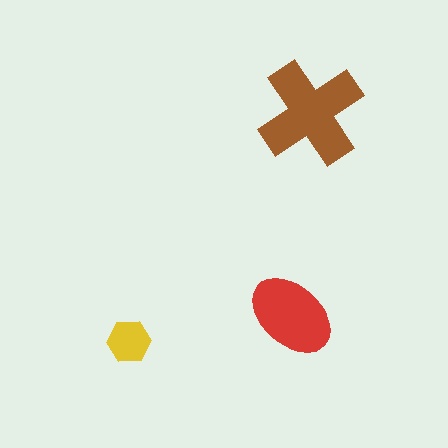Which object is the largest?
The brown cross.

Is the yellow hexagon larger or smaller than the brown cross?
Smaller.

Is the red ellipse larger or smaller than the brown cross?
Smaller.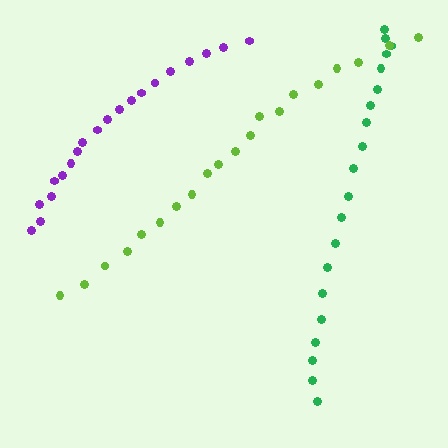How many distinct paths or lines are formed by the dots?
There are 3 distinct paths.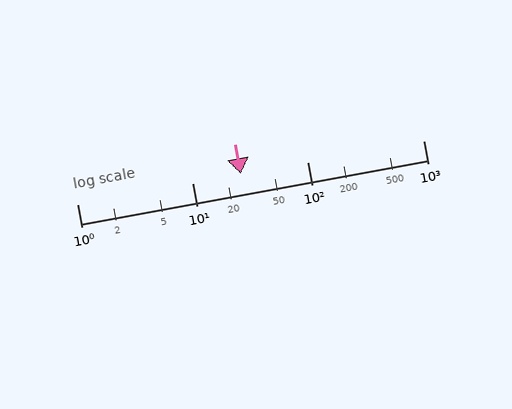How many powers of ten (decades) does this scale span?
The scale spans 3 decades, from 1 to 1000.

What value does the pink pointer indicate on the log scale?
The pointer indicates approximately 26.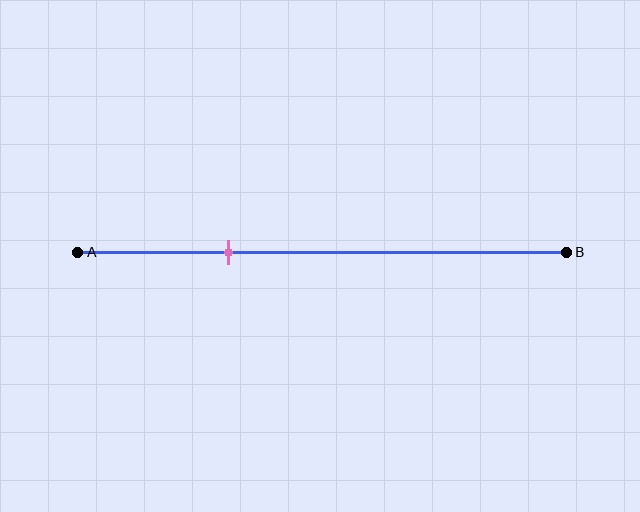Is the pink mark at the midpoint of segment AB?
No, the mark is at about 30% from A, not at the 50% midpoint.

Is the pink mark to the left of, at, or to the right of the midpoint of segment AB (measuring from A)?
The pink mark is to the left of the midpoint of segment AB.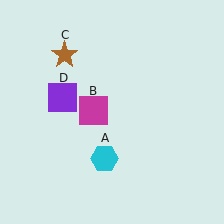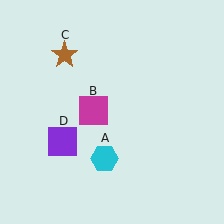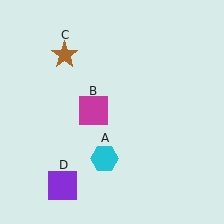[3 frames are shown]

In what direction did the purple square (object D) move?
The purple square (object D) moved down.